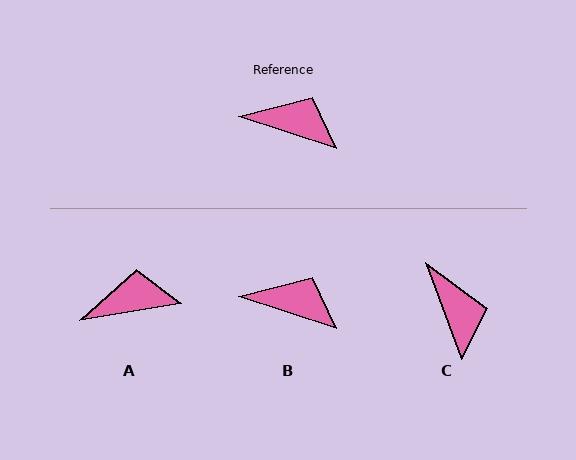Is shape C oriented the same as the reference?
No, it is off by about 52 degrees.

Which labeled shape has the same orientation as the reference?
B.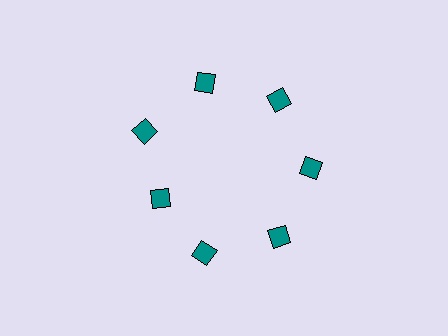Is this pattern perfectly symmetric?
No. The 7 teal squares are arranged in a ring, but one element near the 8 o'clock position is pulled inward toward the center, breaking the 7-fold rotational symmetry.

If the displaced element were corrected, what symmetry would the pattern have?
It would have 7-fold rotational symmetry — the pattern would map onto itself every 51 degrees.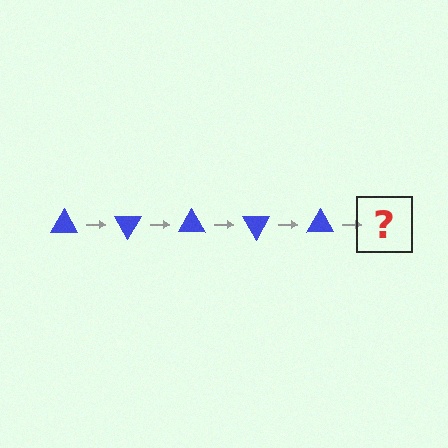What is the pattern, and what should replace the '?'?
The pattern is that the triangle rotates 60 degrees each step. The '?' should be a blue triangle rotated 300 degrees.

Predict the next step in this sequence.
The next step is a blue triangle rotated 300 degrees.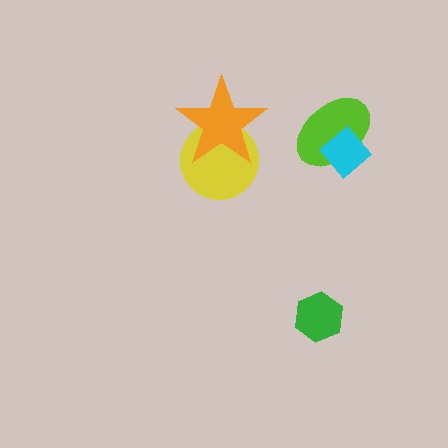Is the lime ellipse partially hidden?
Yes, it is partially covered by another shape.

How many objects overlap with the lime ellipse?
1 object overlaps with the lime ellipse.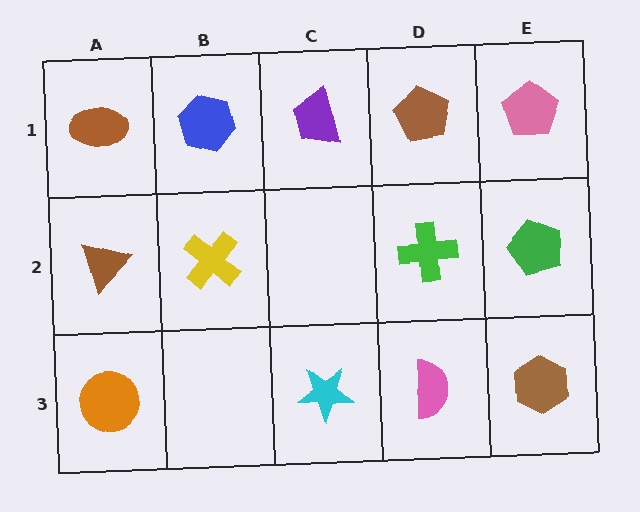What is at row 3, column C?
A cyan star.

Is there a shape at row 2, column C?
No, that cell is empty.